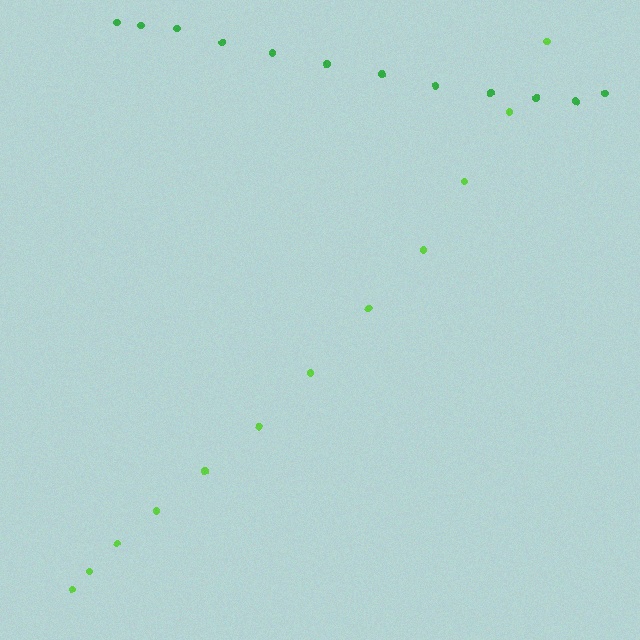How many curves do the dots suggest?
There are 2 distinct paths.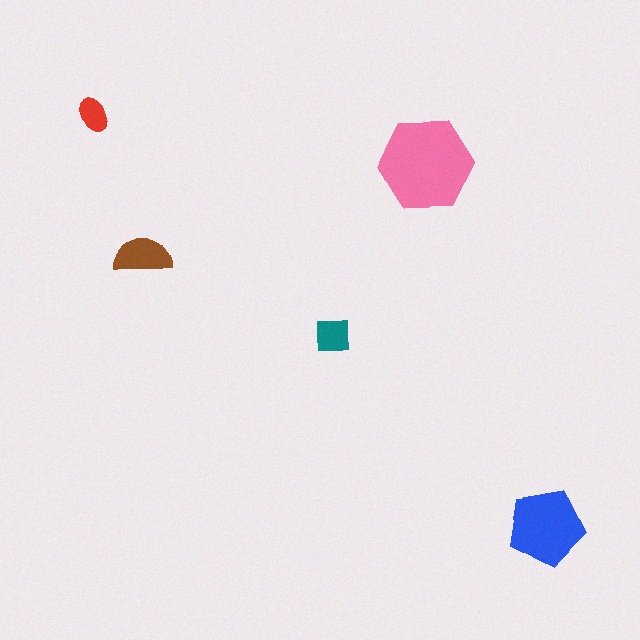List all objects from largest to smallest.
The pink hexagon, the blue pentagon, the brown semicircle, the teal square, the red ellipse.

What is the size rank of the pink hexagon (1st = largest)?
1st.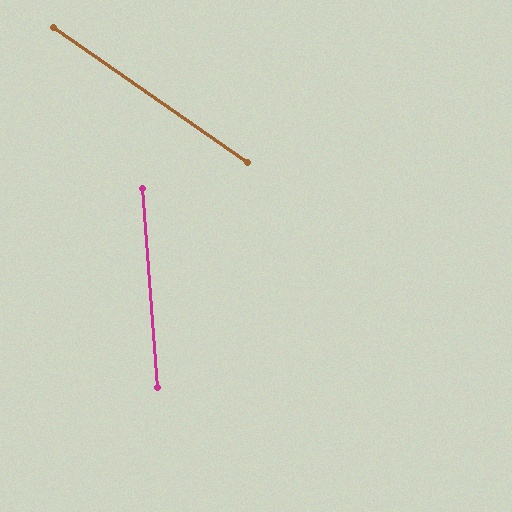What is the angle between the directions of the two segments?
Approximately 51 degrees.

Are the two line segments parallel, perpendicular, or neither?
Neither parallel nor perpendicular — they differ by about 51°.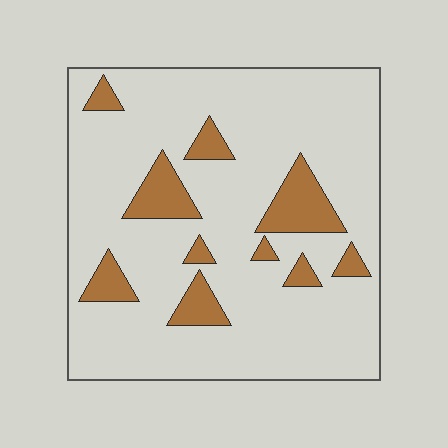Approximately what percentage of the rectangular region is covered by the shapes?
Approximately 15%.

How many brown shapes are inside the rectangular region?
10.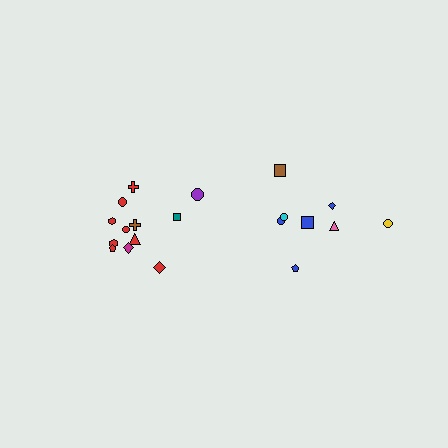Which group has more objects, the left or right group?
The left group.